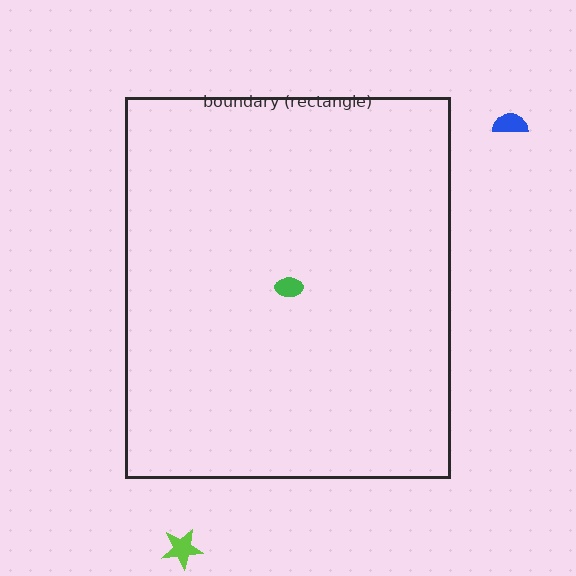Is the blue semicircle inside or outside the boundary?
Outside.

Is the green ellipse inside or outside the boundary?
Inside.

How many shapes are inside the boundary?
1 inside, 2 outside.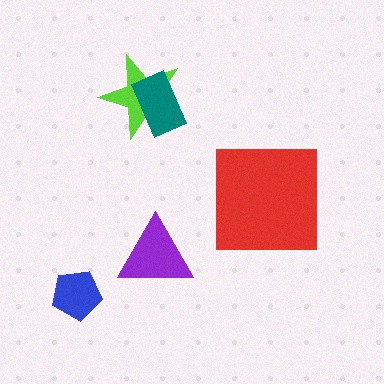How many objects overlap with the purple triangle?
0 objects overlap with the purple triangle.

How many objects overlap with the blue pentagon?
0 objects overlap with the blue pentagon.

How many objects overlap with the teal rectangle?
1 object overlaps with the teal rectangle.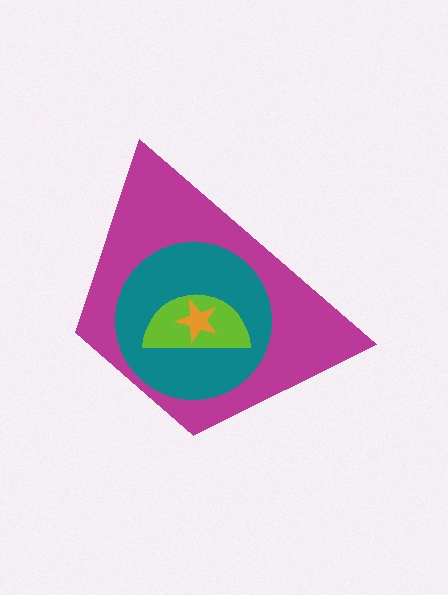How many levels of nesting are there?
4.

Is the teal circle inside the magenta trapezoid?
Yes.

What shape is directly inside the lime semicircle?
The orange star.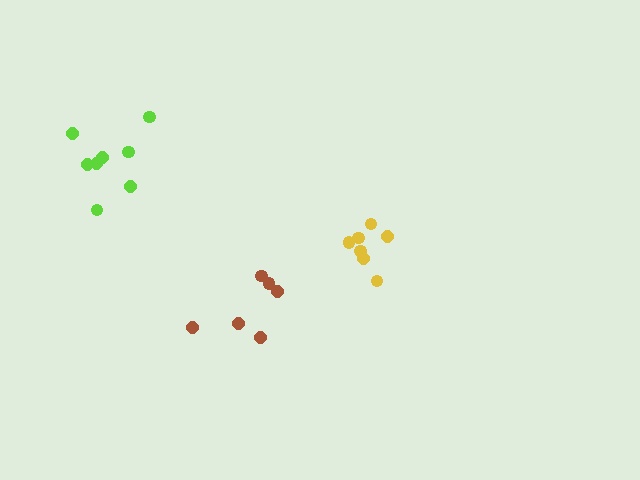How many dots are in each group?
Group 1: 8 dots, Group 2: 7 dots, Group 3: 6 dots (21 total).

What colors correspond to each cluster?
The clusters are colored: lime, yellow, brown.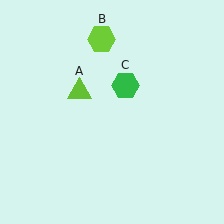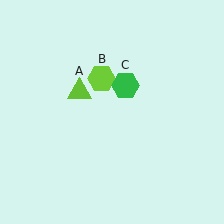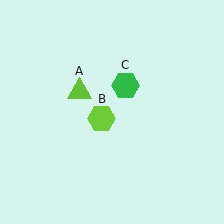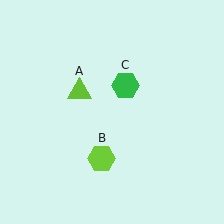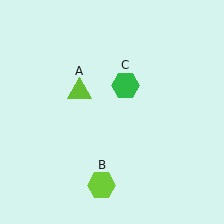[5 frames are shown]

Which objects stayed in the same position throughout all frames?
Lime triangle (object A) and green hexagon (object C) remained stationary.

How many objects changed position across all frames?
1 object changed position: lime hexagon (object B).